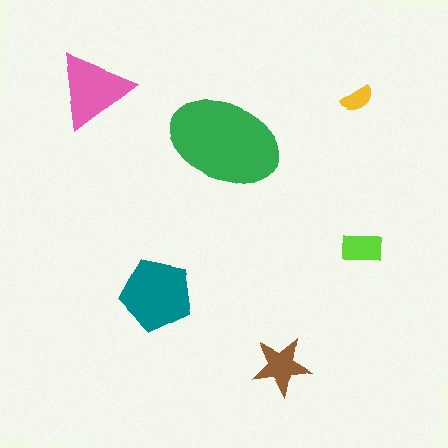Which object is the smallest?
The yellow semicircle.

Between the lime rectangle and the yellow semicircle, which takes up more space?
The lime rectangle.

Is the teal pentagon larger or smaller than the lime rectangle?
Larger.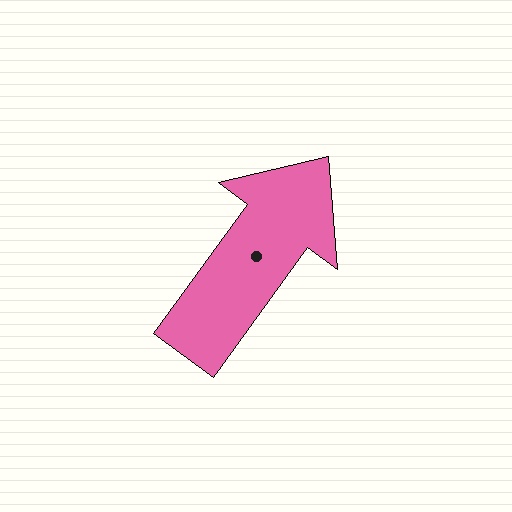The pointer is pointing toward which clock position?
Roughly 1 o'clock.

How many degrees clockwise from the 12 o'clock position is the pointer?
Approximately 36 degrees.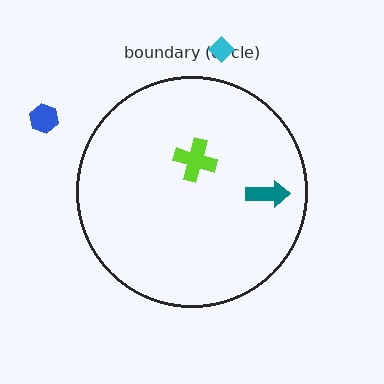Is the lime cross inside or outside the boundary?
Inside.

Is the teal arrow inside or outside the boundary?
Inside.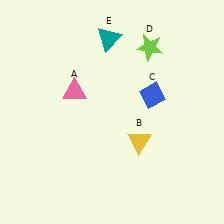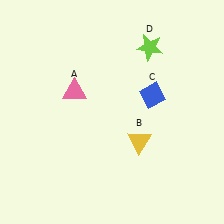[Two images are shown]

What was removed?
The teal triangle (E) was removed in Image 2.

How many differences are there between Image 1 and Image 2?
There is 1 difference between the two images.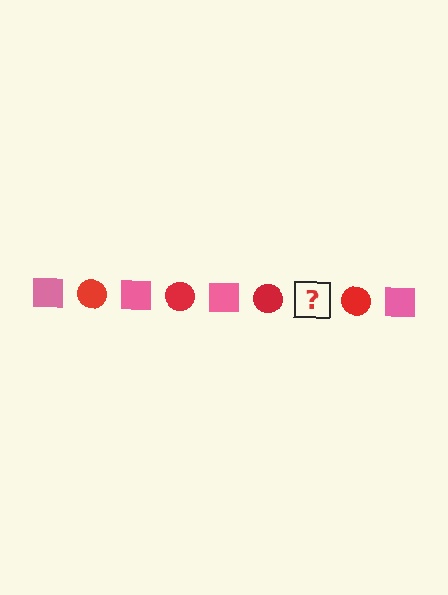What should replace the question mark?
The question mark should be replaced with a pink square.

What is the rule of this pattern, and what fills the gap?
The rule is that the pattern alternates between pink square and red circle. The gap should be filled with a pink square.